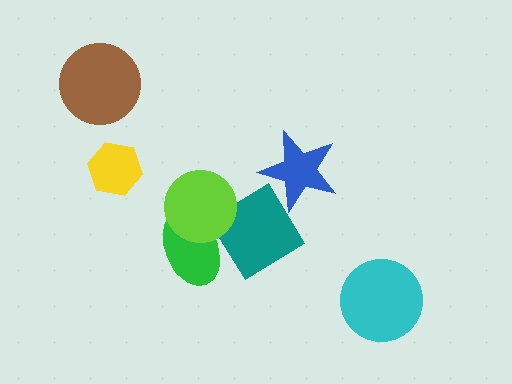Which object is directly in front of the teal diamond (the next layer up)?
The green ellipse is directly in front of the teal diamond.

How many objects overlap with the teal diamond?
3 objects overlap with the teal diamond.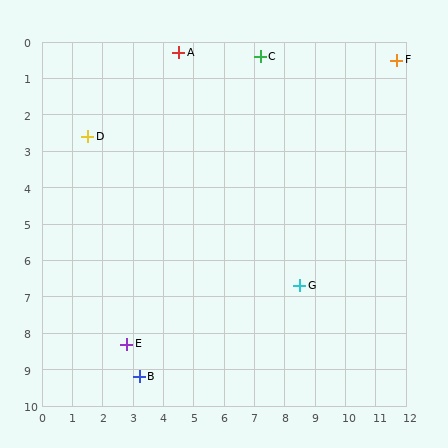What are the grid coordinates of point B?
Point B is at approximately (3.2, 9.2).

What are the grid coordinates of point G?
Point G is at approximately (8.5, 6.7).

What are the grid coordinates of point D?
Point D is at approximately (1.5, 2.6).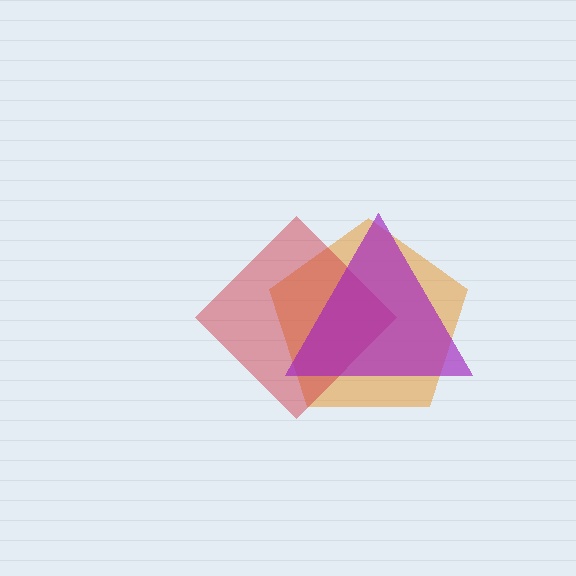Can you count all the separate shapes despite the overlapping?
Yes, there are 3 separate shapes.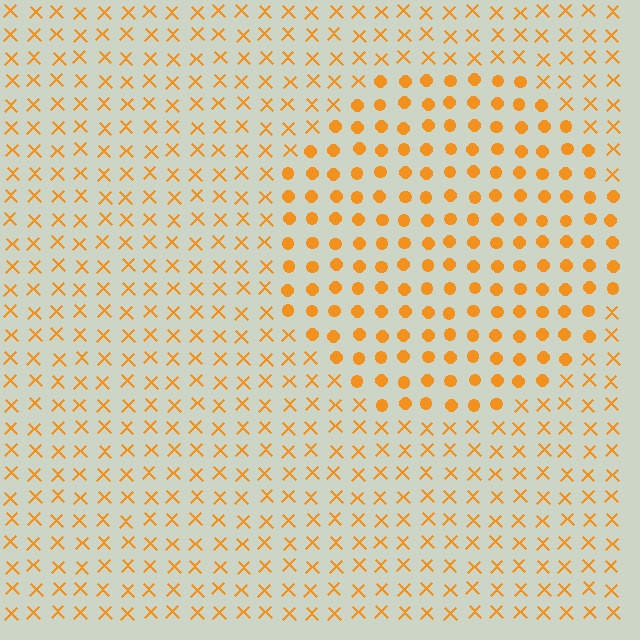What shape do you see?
I see a circle.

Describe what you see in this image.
The image is filled with small orange elements arranged in a uniform grid. A circle-shaped region contains circles, while the surrounding area contains X marks. The boundary is defined purely by the change in element shape.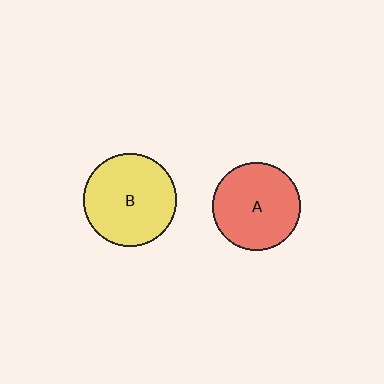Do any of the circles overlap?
No, none of the circles overlap.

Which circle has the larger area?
Circle B (yellow).